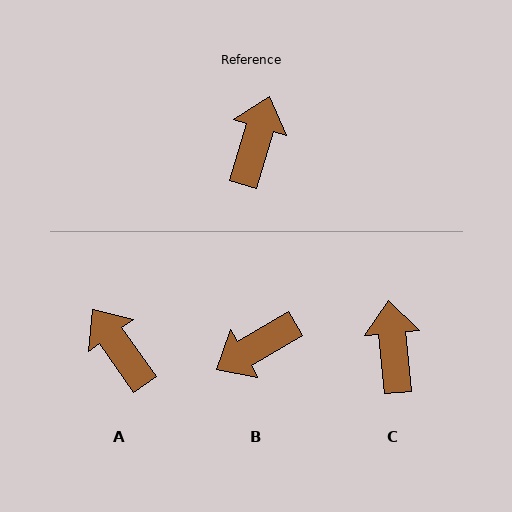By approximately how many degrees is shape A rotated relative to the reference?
Approximately 52 degrees counter-clockwise.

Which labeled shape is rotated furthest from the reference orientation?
B, about 137 degrees away.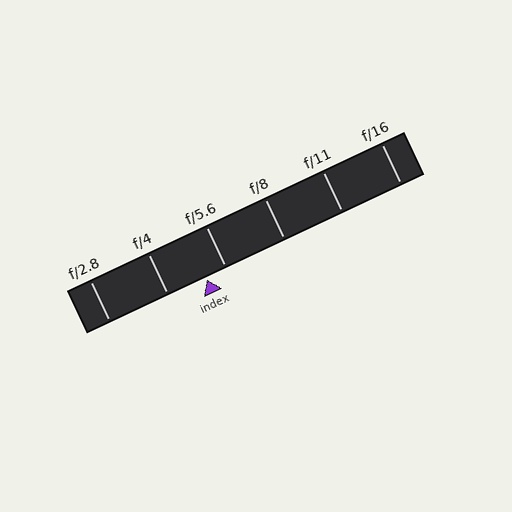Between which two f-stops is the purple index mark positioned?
The index mark is between f/4 and f/5.6.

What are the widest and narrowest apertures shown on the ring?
The widest aperture shown is f/2.8 and the narrowest is f/16.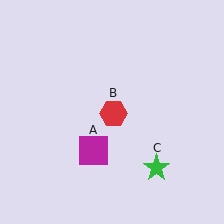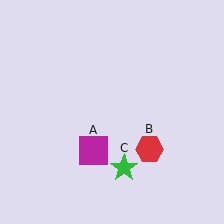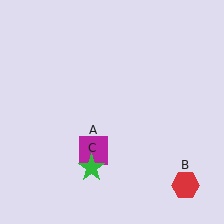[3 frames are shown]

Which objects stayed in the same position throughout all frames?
Magenta square (object A) remained stationary.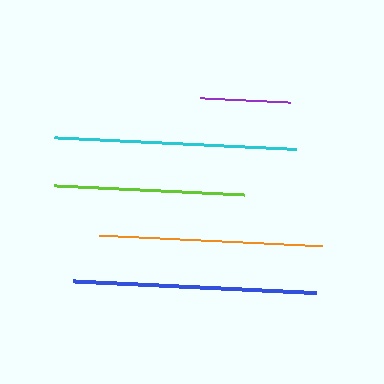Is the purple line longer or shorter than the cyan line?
The cyan line is longer than the purple line.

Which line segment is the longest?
The blue line is the longest at approximately 245 pixels.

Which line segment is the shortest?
The purple line is the shortest at approximately 91 pixels.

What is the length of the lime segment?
The lime segment is approximately 190 pixels long.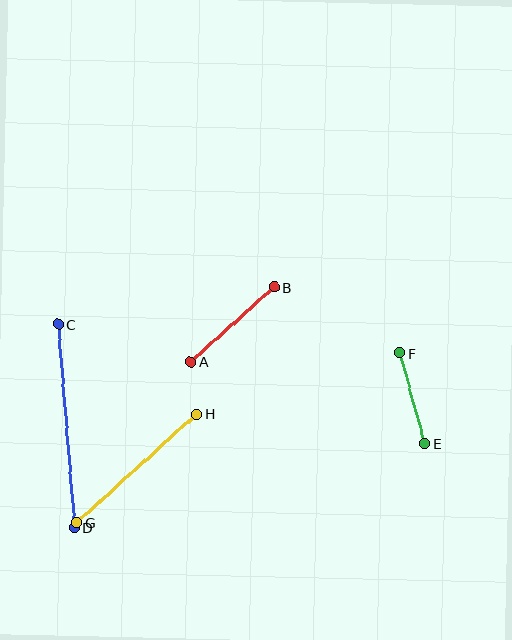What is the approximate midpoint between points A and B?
The midpoint is at approximately (232, 325) pixels.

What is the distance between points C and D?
The distance is approximately 204 pixels.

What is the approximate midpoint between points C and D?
The midpoint is at approximately (66, 426) pixels.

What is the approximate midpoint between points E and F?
The midpoint is at approximately (412, 398) pixels.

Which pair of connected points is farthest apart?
Points C and D are farthest apart.